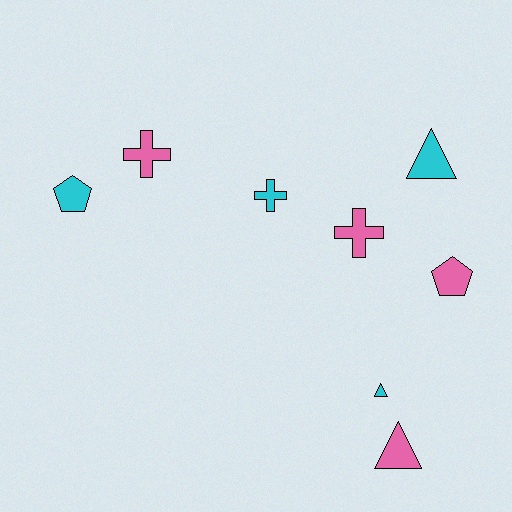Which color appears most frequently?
Pink, with 4 objects.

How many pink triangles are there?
There is 1 pink triangle.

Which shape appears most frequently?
Triangle, with 3 objects.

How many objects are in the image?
There are 8 objects.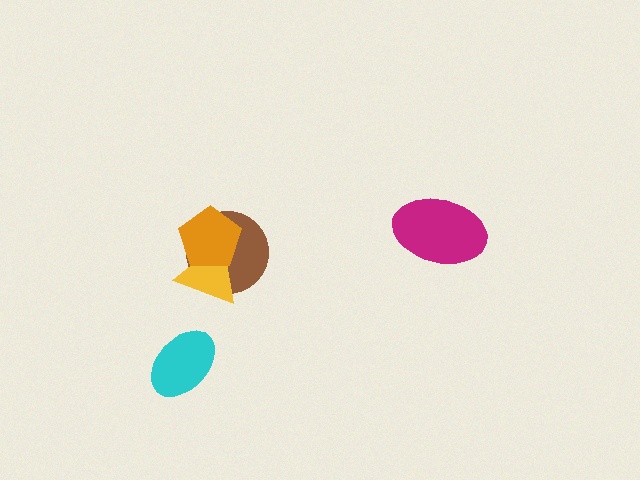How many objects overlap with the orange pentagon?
2 objects overlap with the orange pentagon.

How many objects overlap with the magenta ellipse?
0 objects overlap with the magenta ellipse.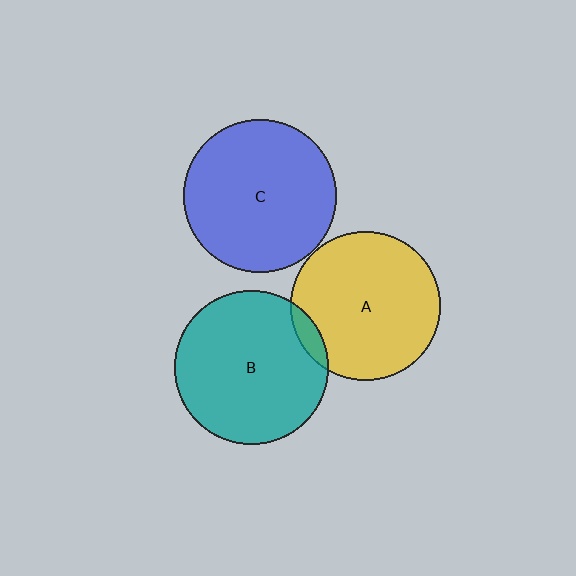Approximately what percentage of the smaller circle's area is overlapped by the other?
Approximately 5%.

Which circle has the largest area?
Circle B (teal).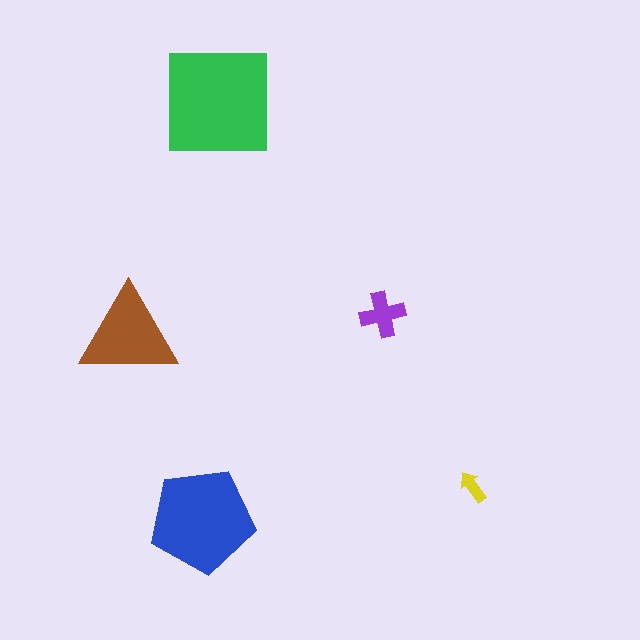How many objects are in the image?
There are 5 objects in the image.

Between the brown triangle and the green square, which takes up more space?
The green square.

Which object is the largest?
The green square.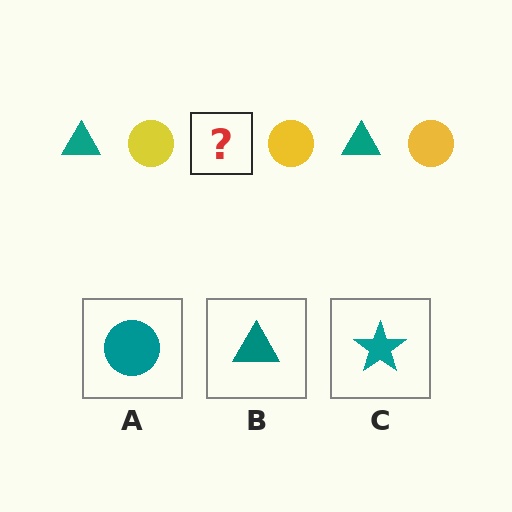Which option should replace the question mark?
Option B.